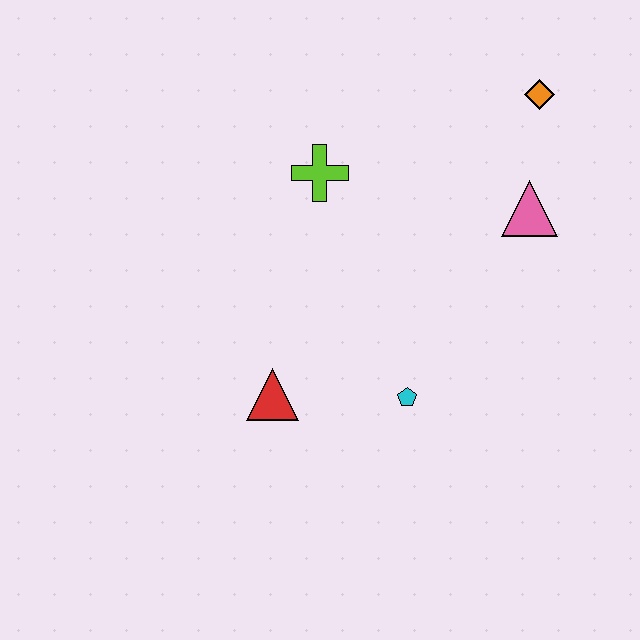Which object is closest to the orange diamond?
The pink triangle is closest to the orange diamond.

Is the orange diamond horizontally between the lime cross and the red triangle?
No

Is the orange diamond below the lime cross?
No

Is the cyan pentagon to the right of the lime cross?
Yes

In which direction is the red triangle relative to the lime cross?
The red triangle is below the lime cross.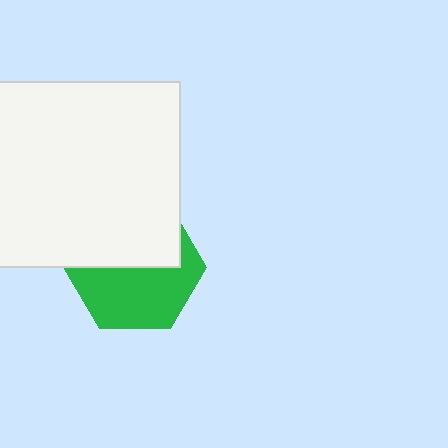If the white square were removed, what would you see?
You would see the complete green hexagon.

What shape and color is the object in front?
The object in front is a white square.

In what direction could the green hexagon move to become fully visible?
The green hexagon could move down. That would shift it out from behind the white square entirely.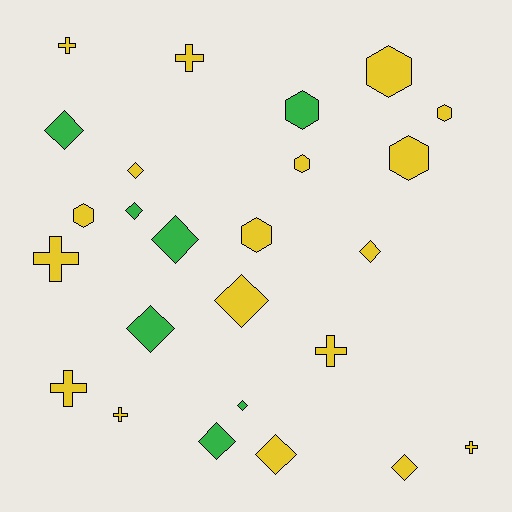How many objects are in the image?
There are 25 objects.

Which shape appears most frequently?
Diamond, with 11 objects.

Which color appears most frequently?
Yellow, with 18 objects.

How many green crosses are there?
There are no green crosses.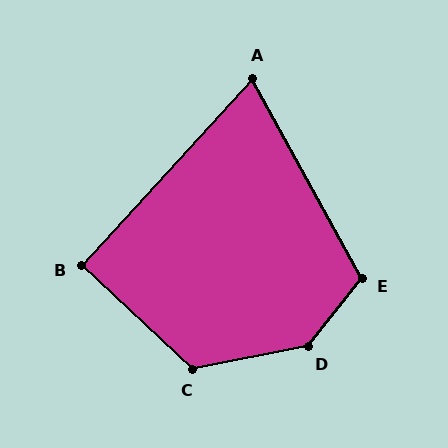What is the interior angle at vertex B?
Approximately 91 degrees (approximately right).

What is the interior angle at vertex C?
Approximately 126 degrees (obtuse).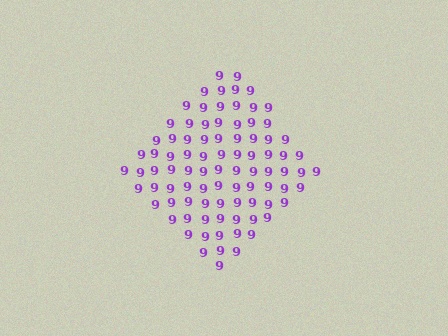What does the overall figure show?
The overall figure shows a diamond.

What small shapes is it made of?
It is made of small digit 9's.